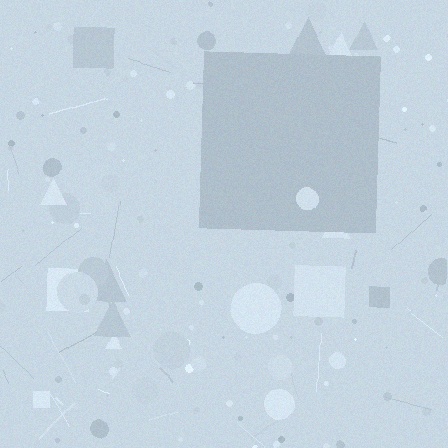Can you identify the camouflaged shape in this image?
The camouflaged shape is a square.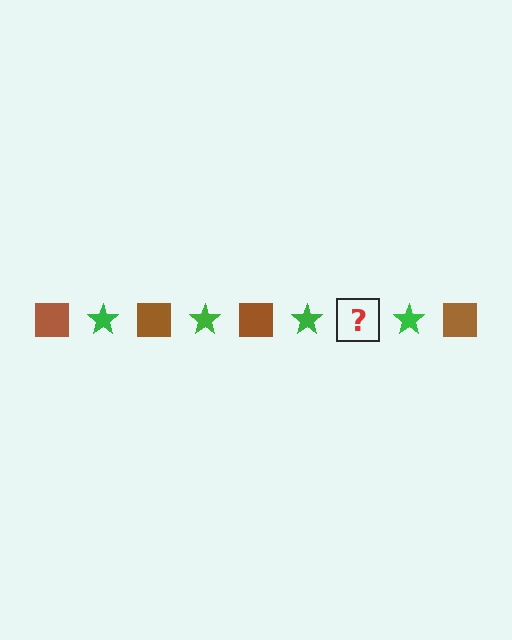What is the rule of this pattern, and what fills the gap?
The rule is that the pattern alternates between brown square and green star. The gap should be filled with a brown square.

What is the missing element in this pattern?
The missing element is a brown square.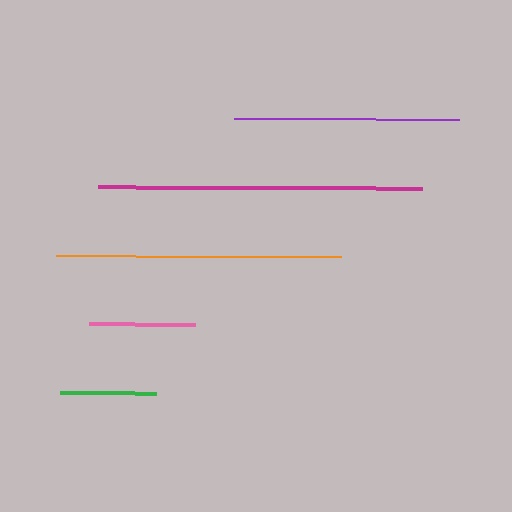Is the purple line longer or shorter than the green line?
The purple line is longer than the green line.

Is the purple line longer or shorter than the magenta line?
The magenta line is longer than the purple line.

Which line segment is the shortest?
The green line is the shortest at approximately 96 pixels.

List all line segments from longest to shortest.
From longest to shortest: magenta, orange, purple, pink, green.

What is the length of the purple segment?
The purple segment is approximately 225 pixels long.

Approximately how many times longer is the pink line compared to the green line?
The pink line is approximately 1.1 times the length of the green line.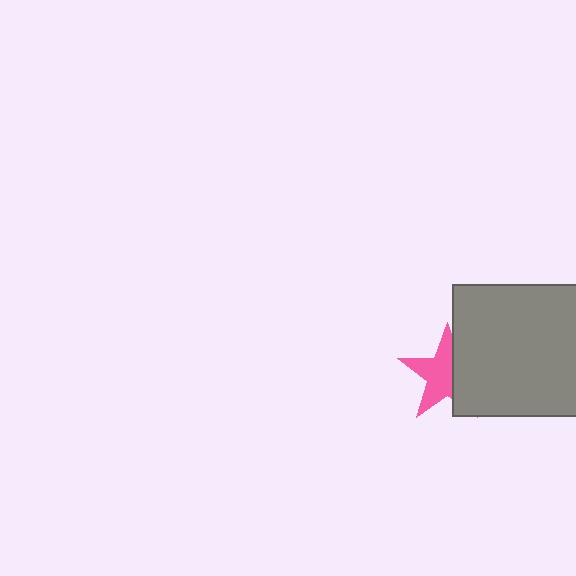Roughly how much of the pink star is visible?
About half of it is visible (roughly 59%).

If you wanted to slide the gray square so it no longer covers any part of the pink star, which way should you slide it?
Slide it right — that is the most direct way to separate the two shapes.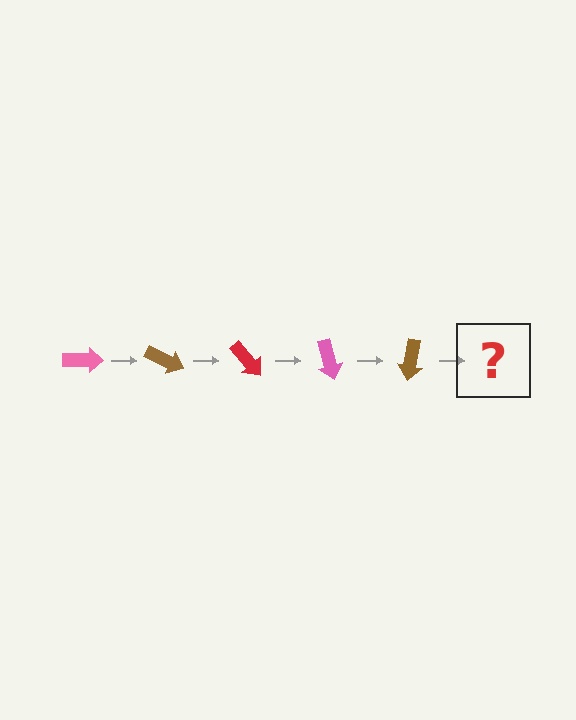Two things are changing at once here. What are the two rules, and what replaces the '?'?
The two rules are that it rotates 25 degrees each step and the color cycles through pink, brown, and red. The '?' should be a red arrow, rotated 125 degrees from the start.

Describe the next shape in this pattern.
It should be a red arrow, rotated 125 degrees from the start.